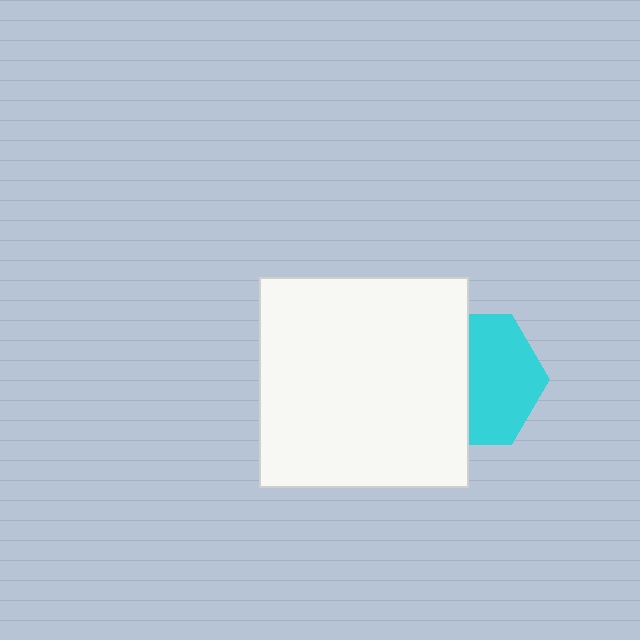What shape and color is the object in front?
The object in front is a white square.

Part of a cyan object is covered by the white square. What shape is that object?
It is a hexagon.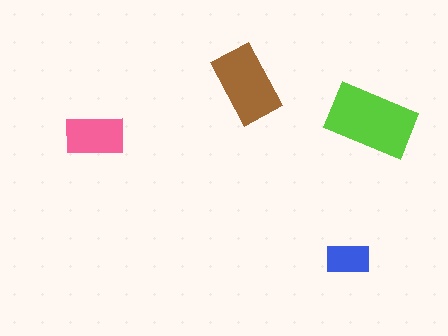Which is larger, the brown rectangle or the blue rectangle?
The brown one.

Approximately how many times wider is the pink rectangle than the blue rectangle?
About 1.5 times wider.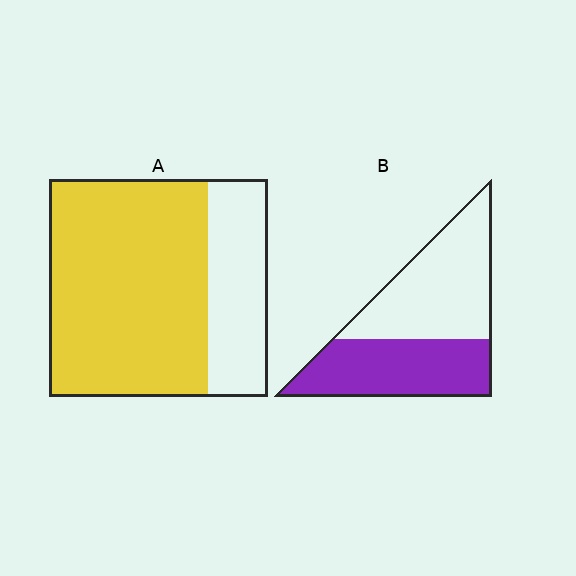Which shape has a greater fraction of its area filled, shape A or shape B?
Shape A.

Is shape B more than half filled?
Roughly half.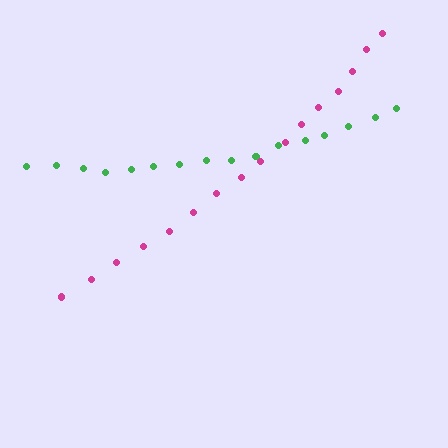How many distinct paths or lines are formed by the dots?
There are 2 distinct paths.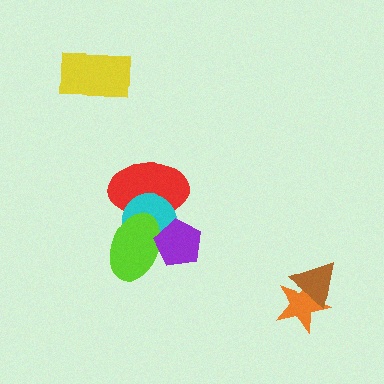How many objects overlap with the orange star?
1 object overlaps with the orange star.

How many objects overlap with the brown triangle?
1 object overlaps with the brown triangle.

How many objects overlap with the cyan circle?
3 objects overlap with the cyan circle.